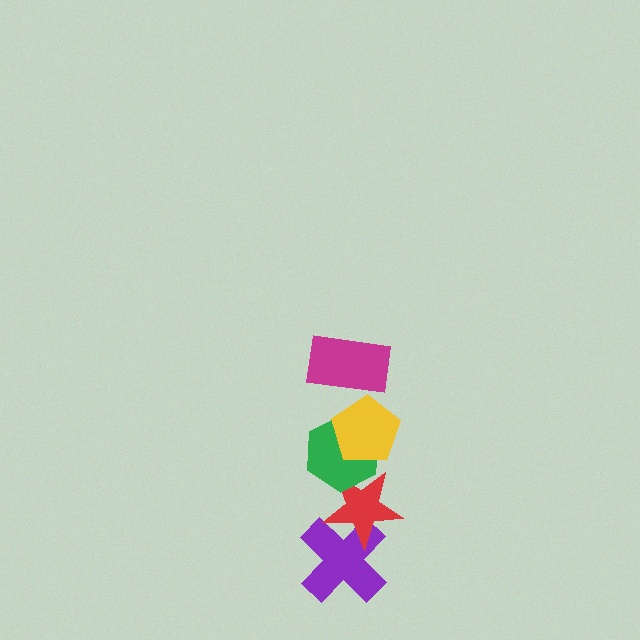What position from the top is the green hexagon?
The green hexagon is 3rd from the top.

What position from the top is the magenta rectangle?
The magenta rectangle is 1st from the top.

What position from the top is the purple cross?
The purple cross is 5th from the top.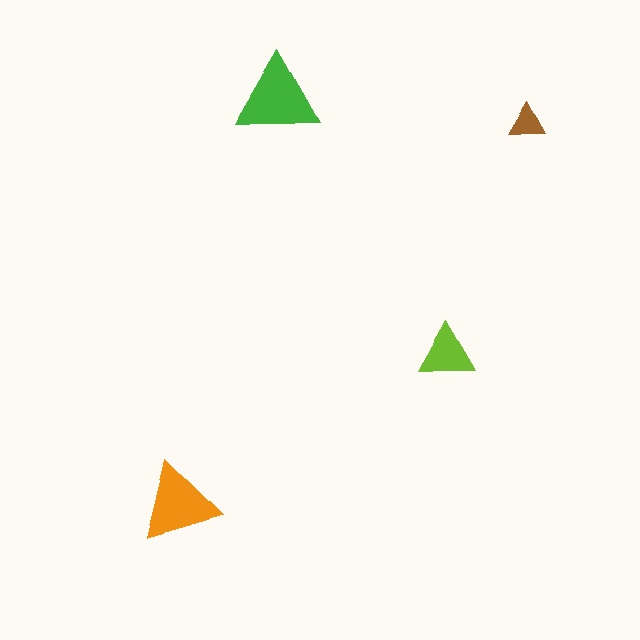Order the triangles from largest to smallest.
the green one, the orange one, the lime one, the brown one.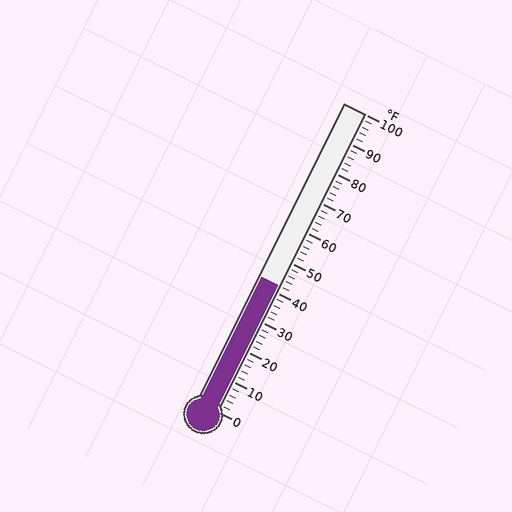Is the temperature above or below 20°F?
The temperature is above 20°F.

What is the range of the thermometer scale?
The thermometer scale ranges from 0°F to 100°F.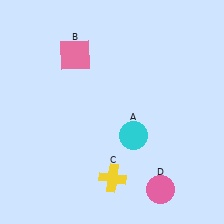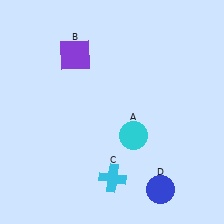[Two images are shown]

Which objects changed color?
B changed from pink to purple. C changed from yellow to cyan. D changed from pink to blue.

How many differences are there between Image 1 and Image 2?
There are 3 differences between the two images.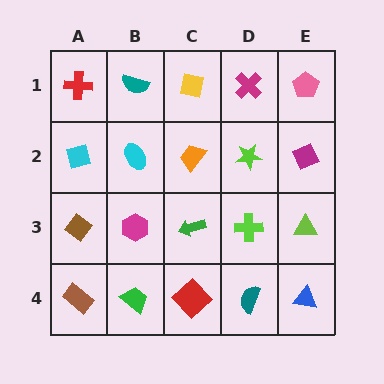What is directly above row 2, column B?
A teal semicircle.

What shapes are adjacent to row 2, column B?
A teal semicircle (row 1, column B), a magenta hexagon (row 3, column B), a cyan square (row 2, column A), an orange trapezoid (row 2, column C).